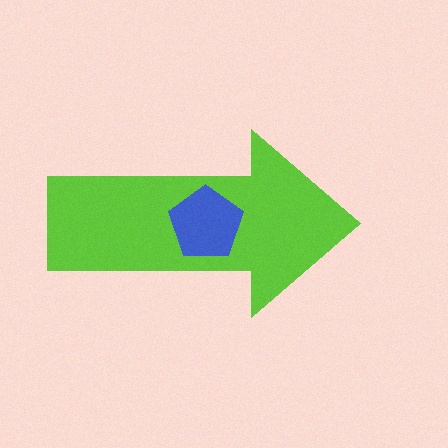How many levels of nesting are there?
2.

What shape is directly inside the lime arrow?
The blue pentagon.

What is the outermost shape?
The lime arrow.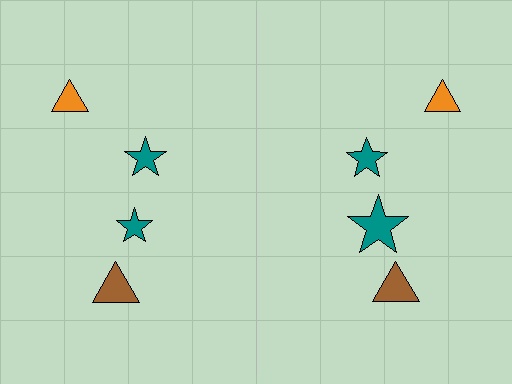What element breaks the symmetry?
The teal star on the right side has a different size than its mirror counterpart.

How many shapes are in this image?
There are 8 shapes in this image.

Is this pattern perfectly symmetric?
No, the pattern is not perfectly symmetric. The teal star on the right side has a different size than its mirror counterpart.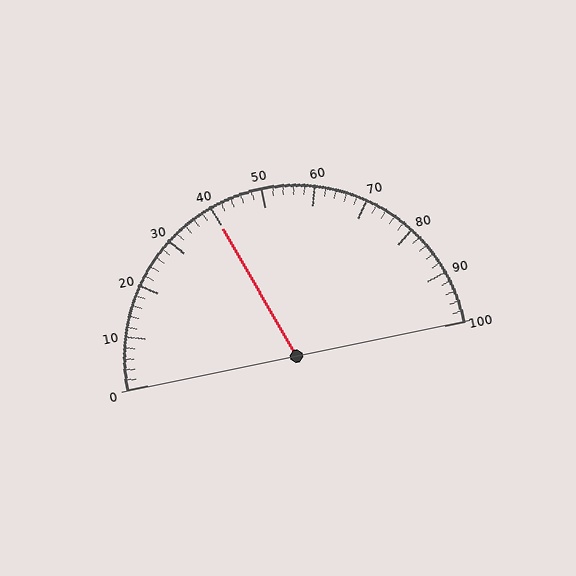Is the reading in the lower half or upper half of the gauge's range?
The reading is in the lower half of the range (0 to 100).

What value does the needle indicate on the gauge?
The needle indicates approximately 40.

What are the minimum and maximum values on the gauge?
The gauge ranges from 0 to 100.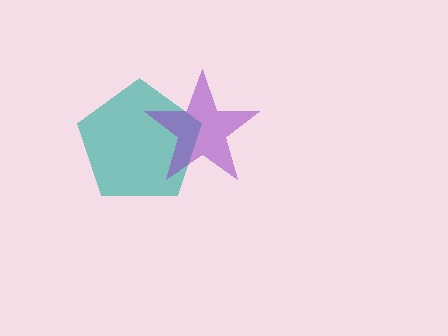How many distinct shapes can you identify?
There are 2 distinct shapes: a teal pentagon, a purple star.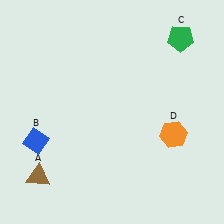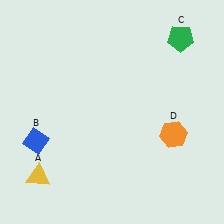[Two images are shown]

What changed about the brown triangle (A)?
In Image 1, A is brown. In Image 2, it changed to yellow.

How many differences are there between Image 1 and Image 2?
There is 1 difference between the two images.